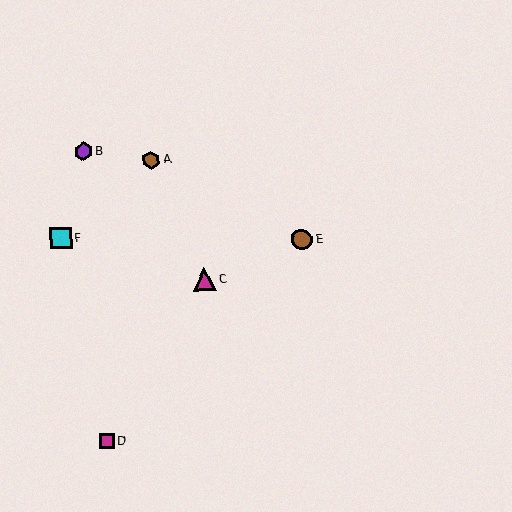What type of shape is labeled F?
Shape F is a cyan square.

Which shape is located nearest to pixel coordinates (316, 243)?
The brown circle (labeled E) at (302, 239) is nearest to that location.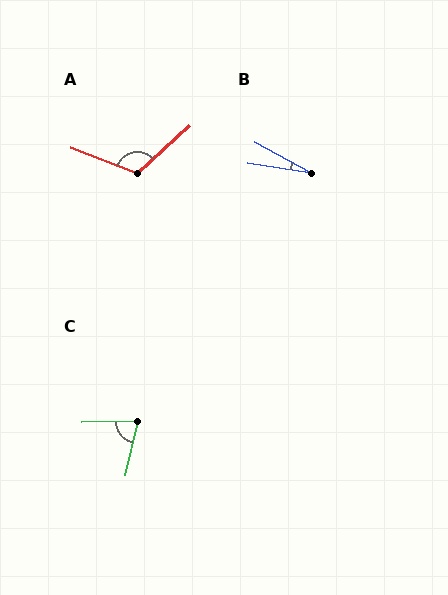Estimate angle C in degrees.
Approximately 76 degrees.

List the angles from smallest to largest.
B (21°), C (76°), A (116°).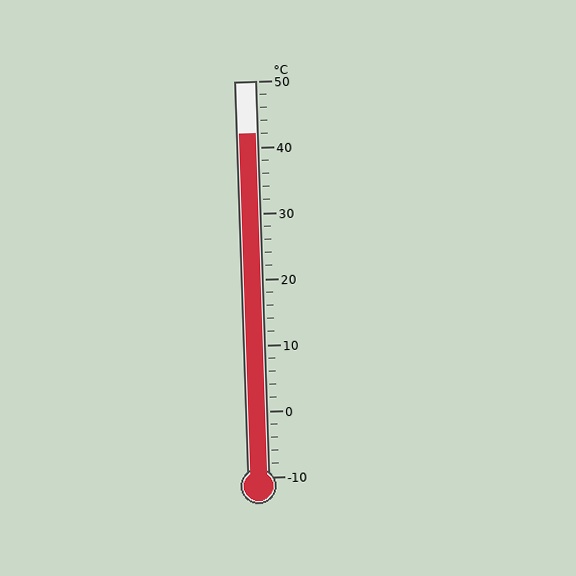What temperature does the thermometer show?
The thermometer shows approximately 42°C.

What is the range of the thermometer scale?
The thermometer scale ranges from -10°C to 50°C.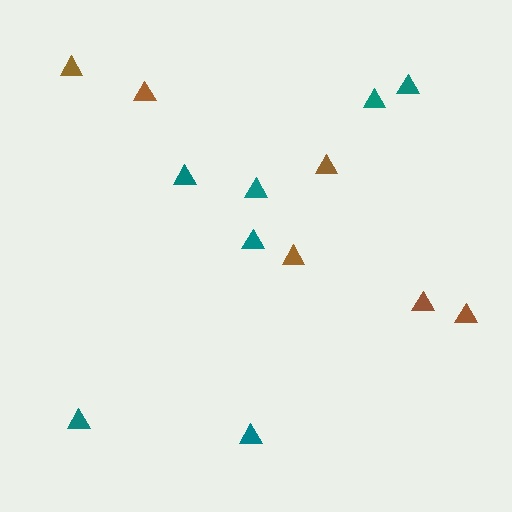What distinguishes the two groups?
There are 2 groups: one group of teal triangles (7) and one group of brown triangles (6).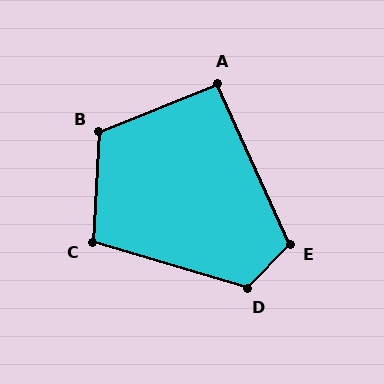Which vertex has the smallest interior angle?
A, at approximately 92 degrees.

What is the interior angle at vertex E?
Approximately 111 degrees (obtuse).